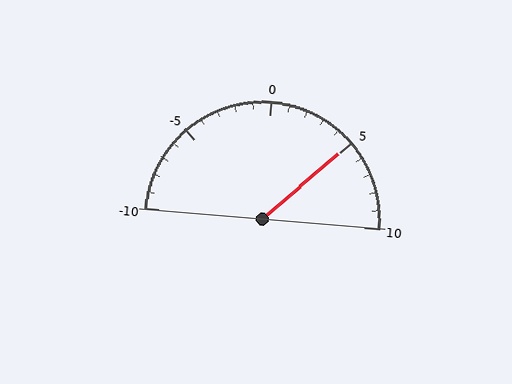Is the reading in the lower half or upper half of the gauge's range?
The reading is in the upper half of the range (-10 to 10).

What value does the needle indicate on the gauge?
The needle indicates approximately 5.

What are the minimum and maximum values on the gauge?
The gauge ranges from -10 to 10.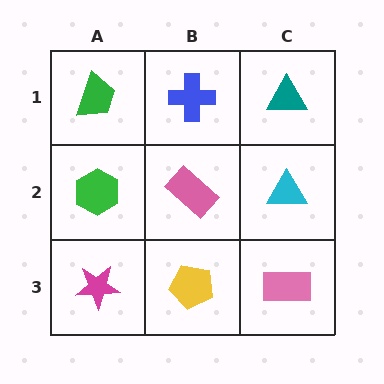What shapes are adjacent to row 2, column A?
A green trapezoid (row 1, column A), a magenta star (row 3, column A), a pink rectangle (row 2, column B).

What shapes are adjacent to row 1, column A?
A green hexagon (row 2, column A), a blue cross (row 1, column B).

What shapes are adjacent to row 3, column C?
A cyan triangle (row 2, column C), a yellow pentagon (row 3, column B).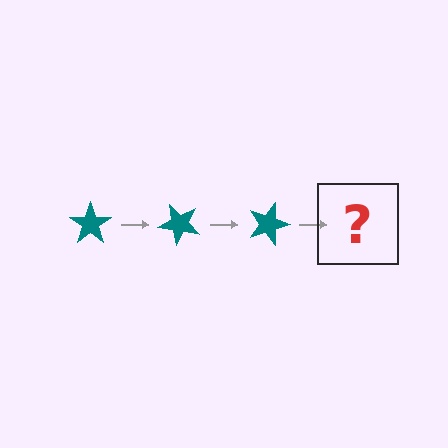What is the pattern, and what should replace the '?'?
The pattern is that the star rotates 45 degrees each step. The '?' should be a teal star rotated 135 degrees.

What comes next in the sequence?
The next element should be a teal star rotated 135 degrees.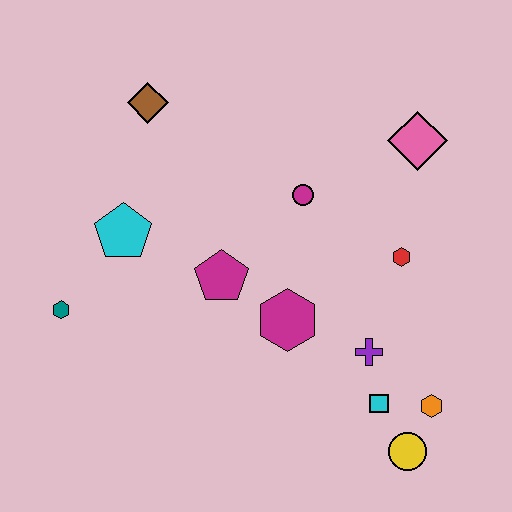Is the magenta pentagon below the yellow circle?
No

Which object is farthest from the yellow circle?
The brown diamond is farthest from the yellow circle.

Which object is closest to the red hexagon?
The purple cross is closest to the red hexagon.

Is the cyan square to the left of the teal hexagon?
No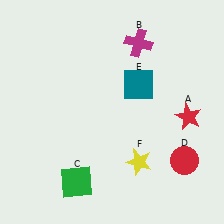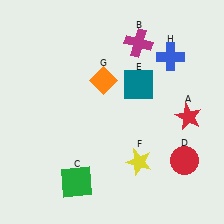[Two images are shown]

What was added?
An orange diamond (G), a blue cross (H) were added in Image 2.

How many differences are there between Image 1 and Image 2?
There are 2 differences between the two images.